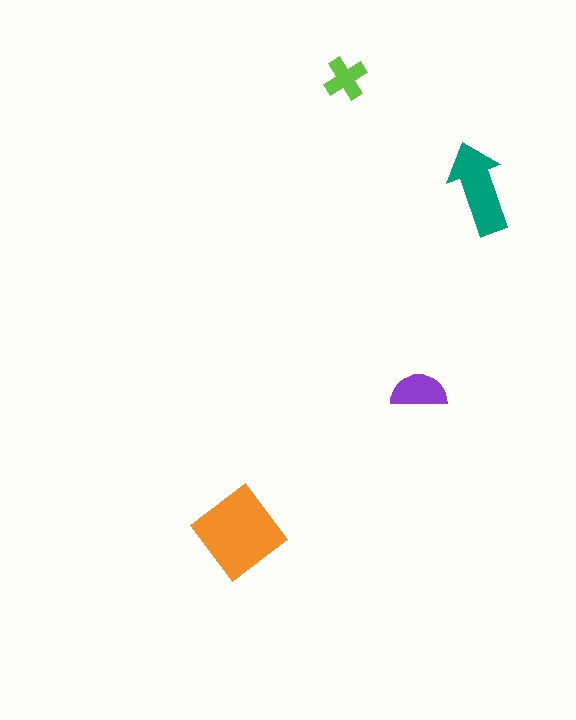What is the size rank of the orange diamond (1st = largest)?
1st.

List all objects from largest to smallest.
The orange diamond, the teal arrow, the purple semicircle, the lime cross.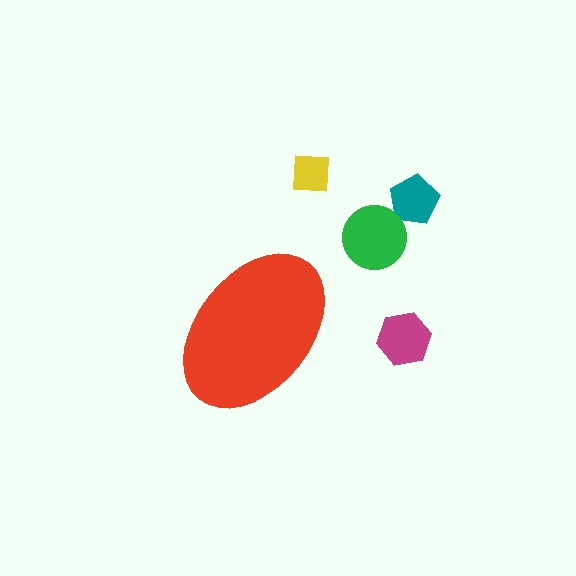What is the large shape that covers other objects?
A red ellipse.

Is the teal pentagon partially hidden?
No, the teal pentagon is fully visible.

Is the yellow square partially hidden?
No, the yellow square is fully visible.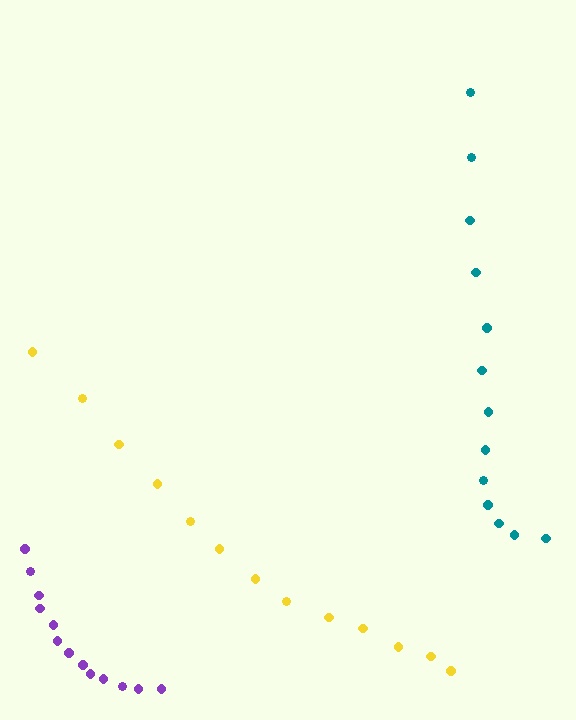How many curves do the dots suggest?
There are 3 distinct paths.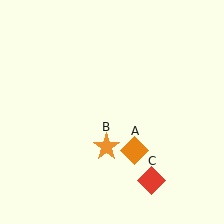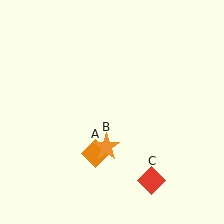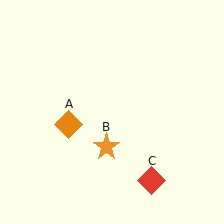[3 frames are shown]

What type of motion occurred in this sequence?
The orange diamond (object A) rotated clockwise around the center of the scene.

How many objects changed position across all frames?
1 object changed position: orange diamond (object A).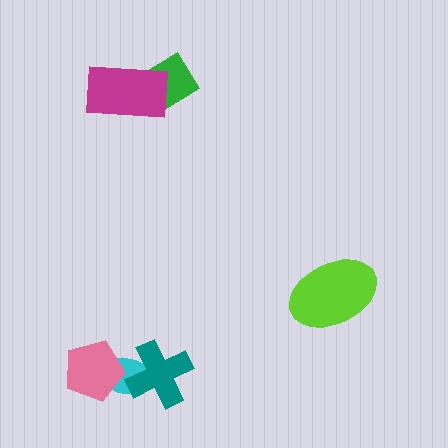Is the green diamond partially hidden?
Yes, it is partially covered by another shape.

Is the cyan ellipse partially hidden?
Yes, it is partially covered by another shape.